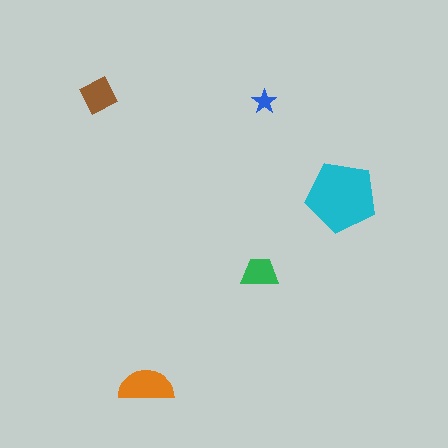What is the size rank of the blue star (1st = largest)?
5th.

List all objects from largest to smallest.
The cyan pentagon, the orange semicircle, the brown square, the green trapezoid, the blue star.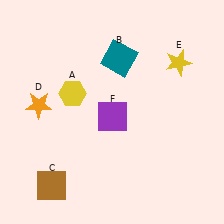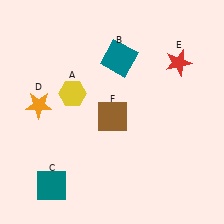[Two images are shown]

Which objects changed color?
C changed from brown to teal. E changed from yellow to red. F changed from purple to brown.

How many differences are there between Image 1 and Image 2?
There are 3 differences between the two images.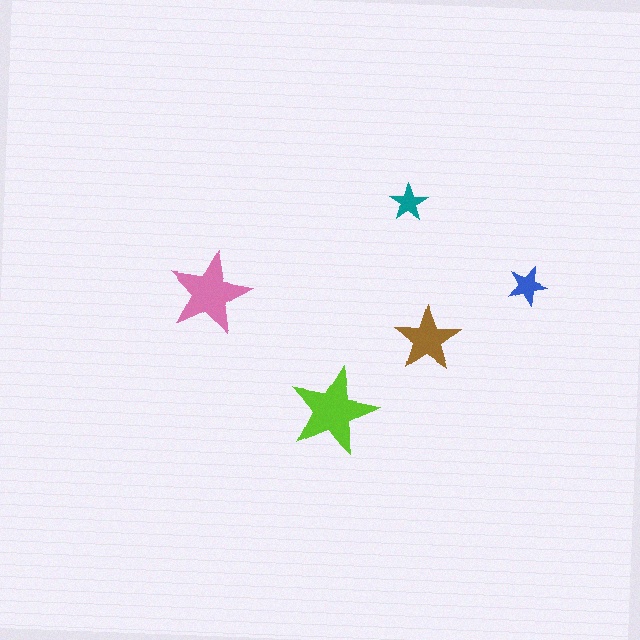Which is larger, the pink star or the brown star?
The pink one.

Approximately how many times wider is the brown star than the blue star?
About 1.5 times wider.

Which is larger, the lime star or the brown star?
The lime one.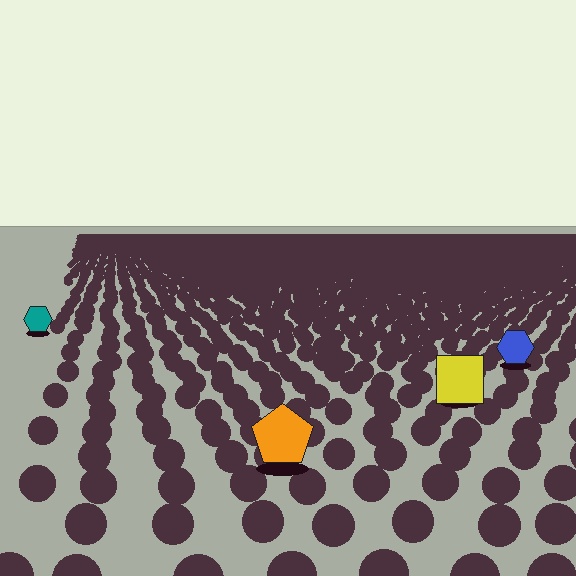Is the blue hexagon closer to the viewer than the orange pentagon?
No. The orange pentagon is closer — you can tell from the texture gradient: the ground texture is coarser near it.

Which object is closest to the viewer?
The orange pentagon is closest. The texture marks near it are larger and more spread out.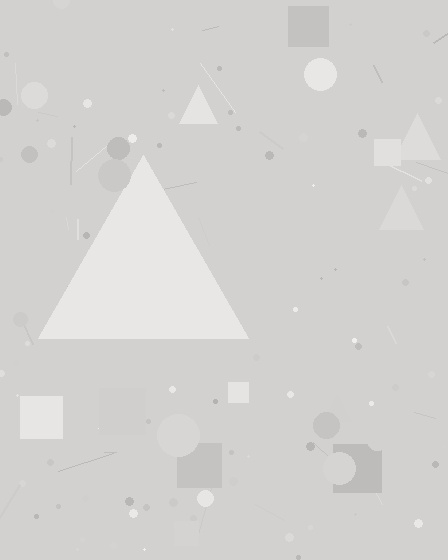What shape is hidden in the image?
A triangle is hidden in the image.